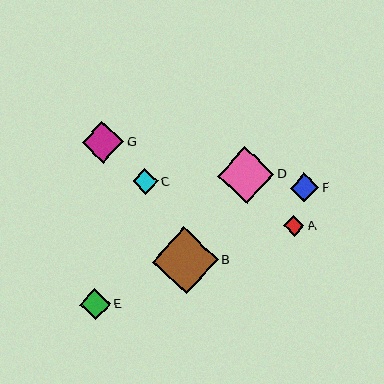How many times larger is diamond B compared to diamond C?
Diamond B is approximately 2.6 times the size of diamond C.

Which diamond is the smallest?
Diamond A is the smallest with a size of approximately 20 pixels.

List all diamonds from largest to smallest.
From largest to smallest: B, D, G, E, F, C, A.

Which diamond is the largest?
Diamond B is the largest with a size of approximately 66 pixels.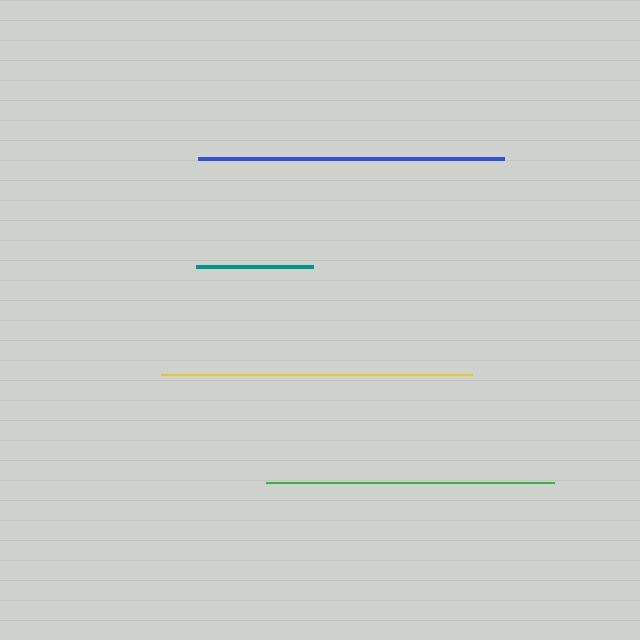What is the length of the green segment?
The green segment is approximately 288 pixels long.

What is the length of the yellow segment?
The yellow segment is approximately 311 pixels long.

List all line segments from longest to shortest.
From longest to shortest: yellow, blue, green, teal.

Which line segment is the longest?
The yellow line is the longest at approximately 311 pixels.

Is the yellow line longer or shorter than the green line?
The yellow line is longer than the green line.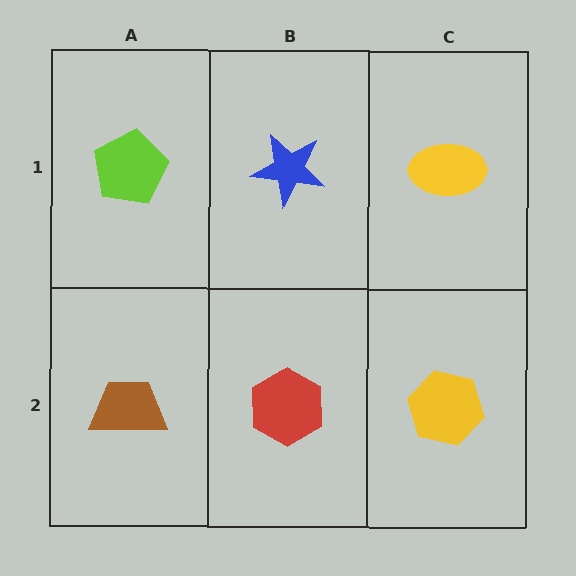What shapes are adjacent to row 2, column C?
A yellow ellipse (row 1, column C), a red hexagon (row 2, column B).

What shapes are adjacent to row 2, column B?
A blue star (row 1, column B), a brown trapezoid (row 2, column A), a yellow hexagon (row 2, column C).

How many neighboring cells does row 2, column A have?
2.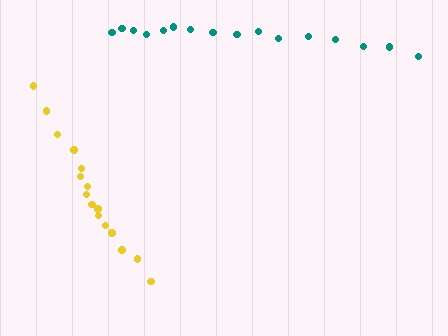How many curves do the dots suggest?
There are 2 distinct paths.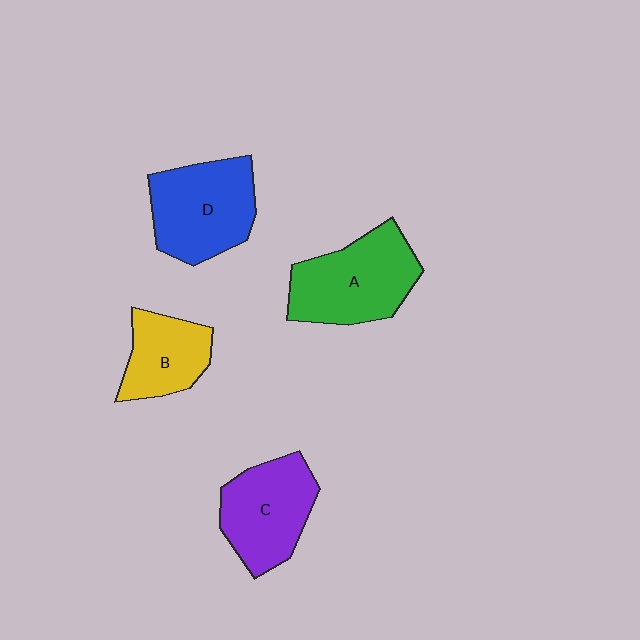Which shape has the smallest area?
Shape B (yellow).